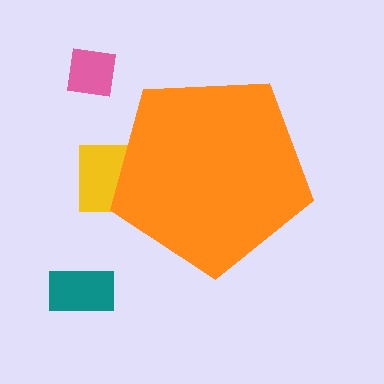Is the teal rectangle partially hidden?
No, the teal rectangle is fully visible.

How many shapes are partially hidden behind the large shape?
1 shape is partially hidden.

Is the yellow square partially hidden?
Yes, the yellow square is partially hidden behind the orange pentagon.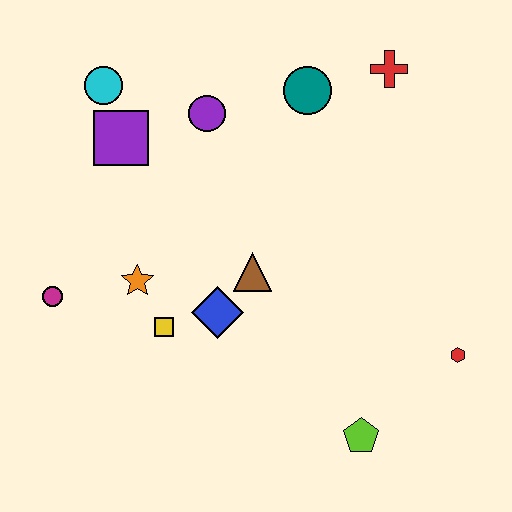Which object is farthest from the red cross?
The magenta circle is farthest from the red cross.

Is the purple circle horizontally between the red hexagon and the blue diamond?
No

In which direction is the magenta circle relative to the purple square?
The magenta circle is below the purple square.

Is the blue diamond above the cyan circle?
No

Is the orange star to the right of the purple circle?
No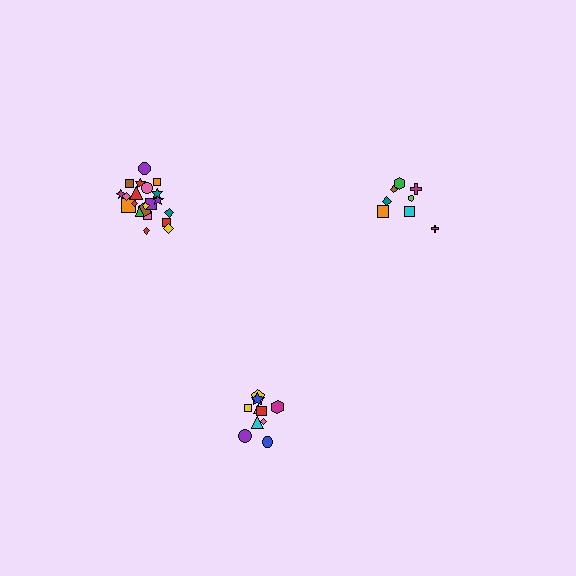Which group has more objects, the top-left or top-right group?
The top-left group.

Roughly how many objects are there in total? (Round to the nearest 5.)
Roughly 40 objects in total.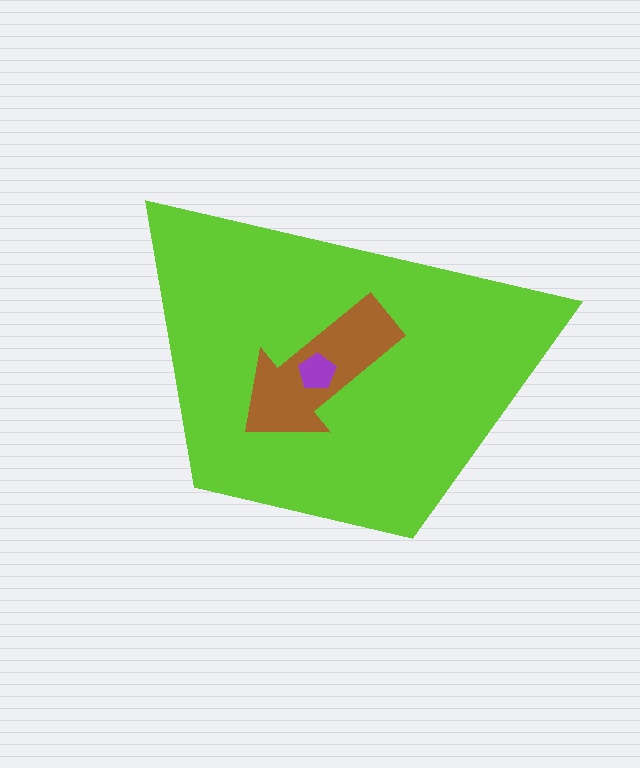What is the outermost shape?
The lime trapezoid.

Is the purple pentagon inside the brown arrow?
Yes.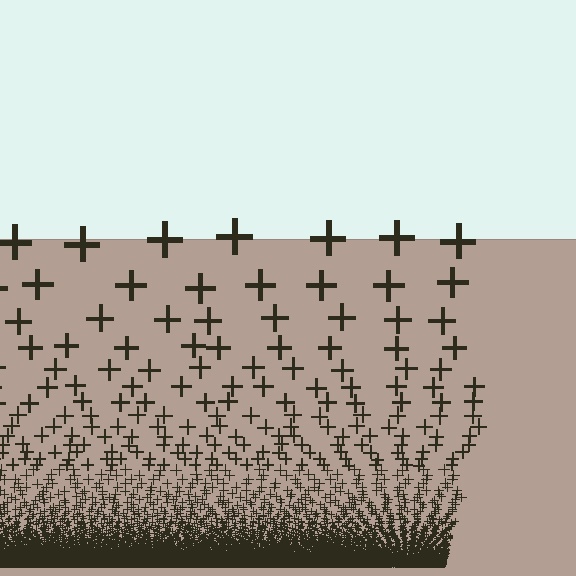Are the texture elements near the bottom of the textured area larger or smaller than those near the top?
Smaller. The gradient is inverted — elements near the bottom are smaller and denser.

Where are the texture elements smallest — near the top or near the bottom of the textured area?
Near the bottom.